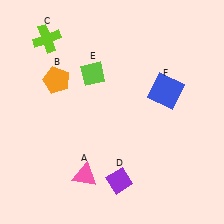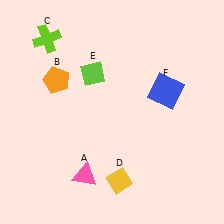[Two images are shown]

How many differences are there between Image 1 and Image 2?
There is 1 difference between the two images.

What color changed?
The diamond (D) changed from purple in Image 1 to yellow in Image 2.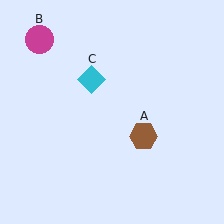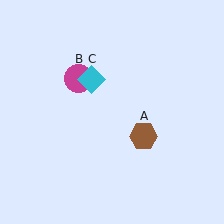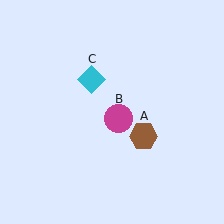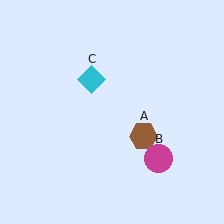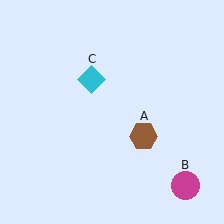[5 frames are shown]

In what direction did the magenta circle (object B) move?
The magenta circle (object B) moved down and to the right.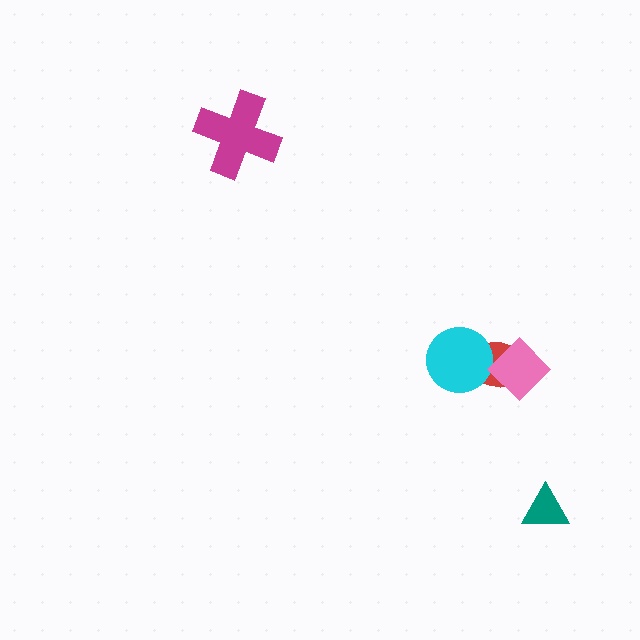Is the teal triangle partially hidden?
No, no other shape covers it.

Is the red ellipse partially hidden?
Yes, it is partially covered by another shape.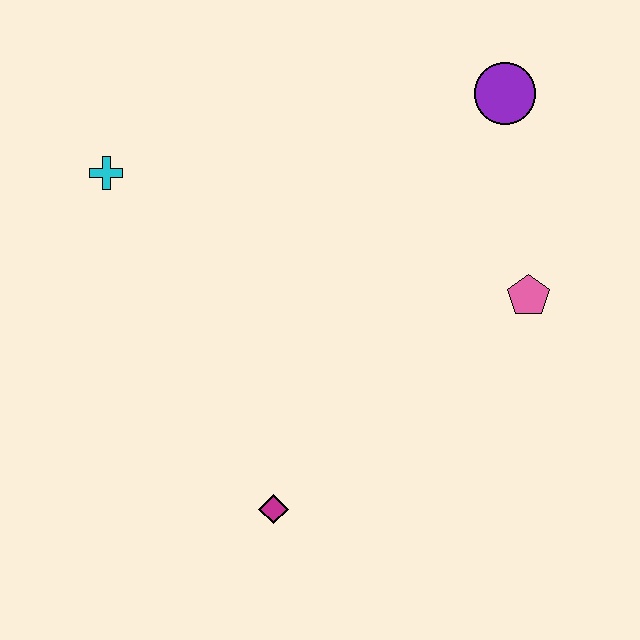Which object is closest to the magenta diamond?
The pink pentagon is closest to the magenta diamond.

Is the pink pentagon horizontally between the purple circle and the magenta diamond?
No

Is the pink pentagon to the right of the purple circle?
Yes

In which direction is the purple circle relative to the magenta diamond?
The purple circle is above the magenta diamond.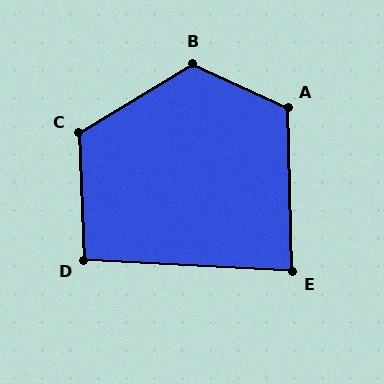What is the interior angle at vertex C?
Approximately 119 degrees (obtuse).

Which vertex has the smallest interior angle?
E, at approximately 86 degrees.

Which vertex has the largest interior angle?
B, at approximately 124 degrees.